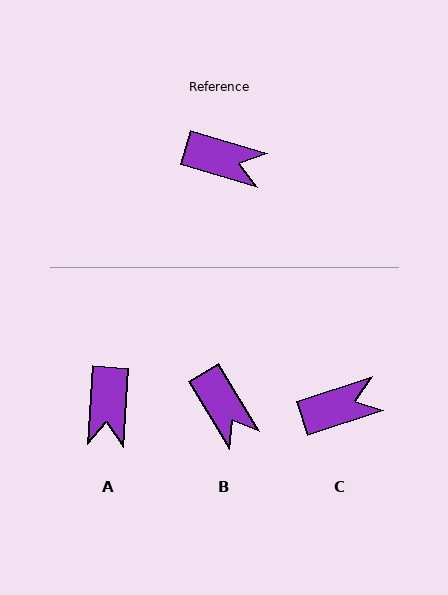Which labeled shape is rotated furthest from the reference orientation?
A, about 78 degrees away.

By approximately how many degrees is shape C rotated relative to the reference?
Approximately 35 degrees counter-clockwise.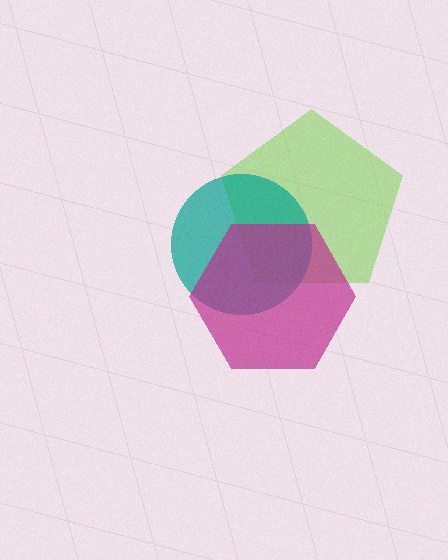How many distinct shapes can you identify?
There are 3 distinct shapes: a lime pentagon, a teal circle, a magenta hexagon.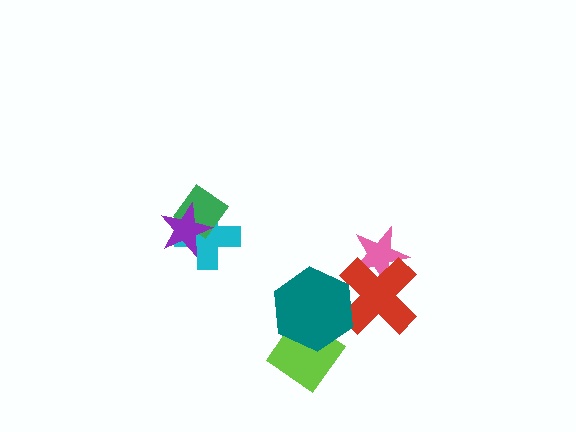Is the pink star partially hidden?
Yes, it is partially covered by another shape.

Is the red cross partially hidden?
Yes, it is partially covered by another shape.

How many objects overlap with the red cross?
2 objects overlap with the red cross.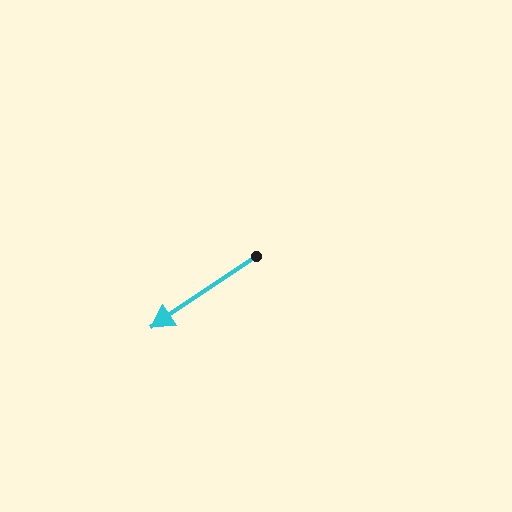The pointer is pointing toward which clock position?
Roughly 8 o'clock.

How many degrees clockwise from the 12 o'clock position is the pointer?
Approximately 236 degrees.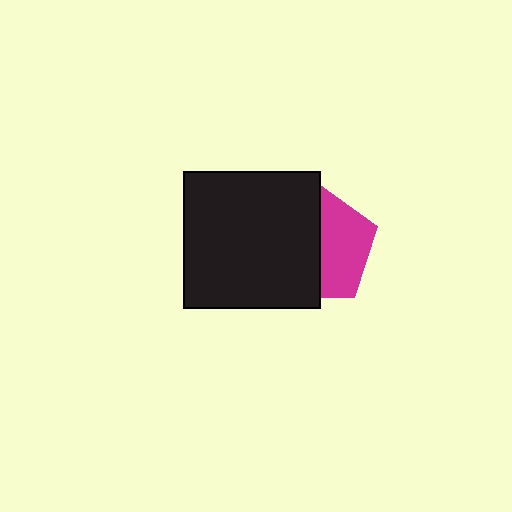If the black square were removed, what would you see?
You would see the complete magenta pentagon.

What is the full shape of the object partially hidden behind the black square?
The partially hidden object is a magenta pentagon.